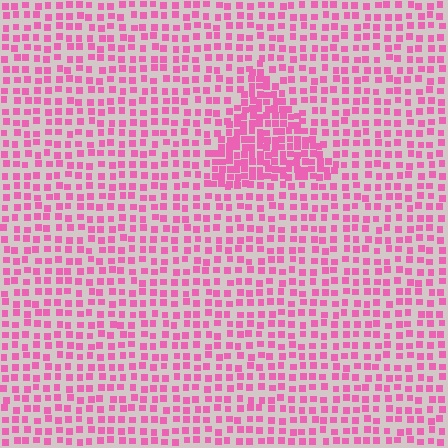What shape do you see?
I see a triangle.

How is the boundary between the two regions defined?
The boundary is defined by a change in element density (approximately 2.0x ratio). All elements are the same color, size, and shape.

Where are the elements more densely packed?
The elements are more densely packed inside the triangle boundary.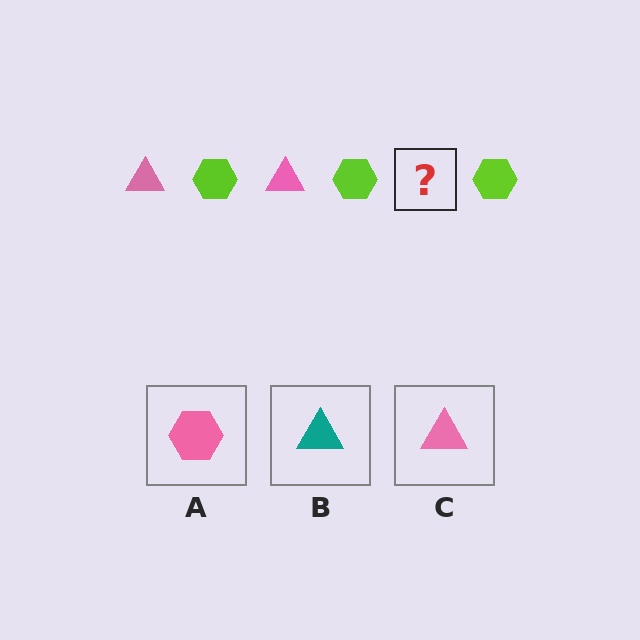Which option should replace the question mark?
Option C.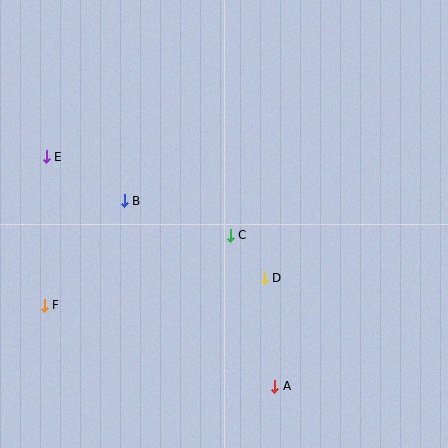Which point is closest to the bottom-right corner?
Point A is closest to the bottom-right corner.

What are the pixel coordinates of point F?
Point F is at (44, 305).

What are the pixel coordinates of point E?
Point E is at (46, 157).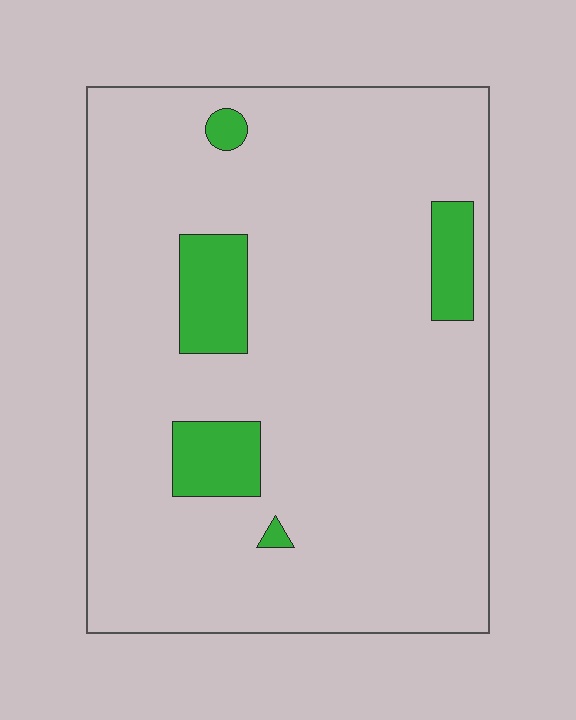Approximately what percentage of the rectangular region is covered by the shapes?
Approximately 10%.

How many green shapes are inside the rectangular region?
5.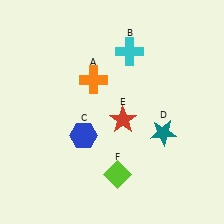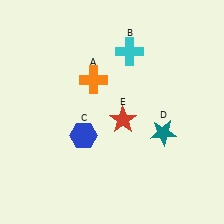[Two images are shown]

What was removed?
The lime diamond (F) was removed in Image 2.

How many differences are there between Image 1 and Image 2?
There is 1 difference between the two images.